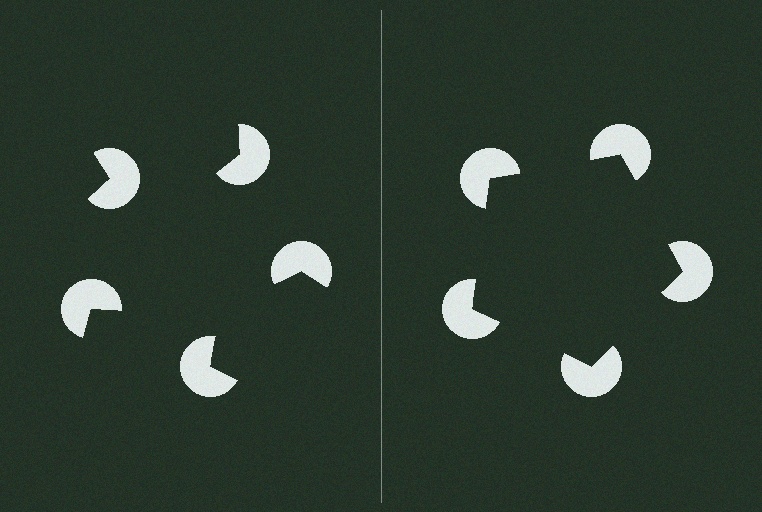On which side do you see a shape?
An illusory pentagon appears on the right side. On the left side the wedge cuts are rotated, so no coherent shape forms.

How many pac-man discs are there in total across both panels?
10 — 5 on each side.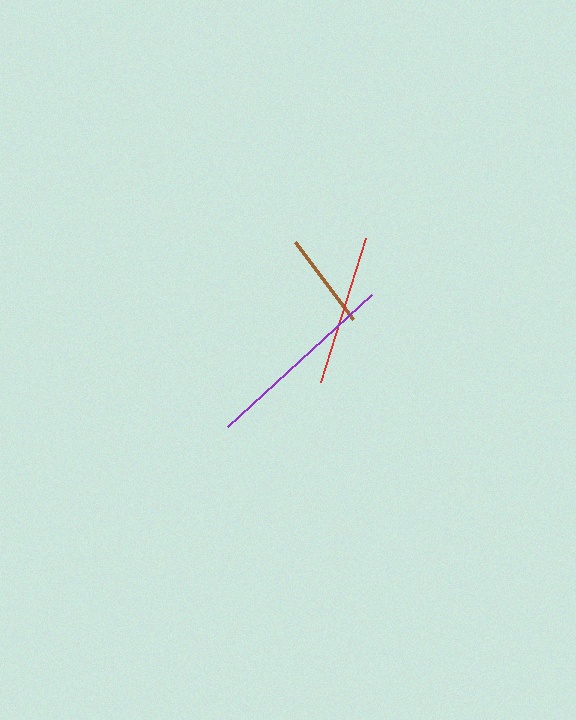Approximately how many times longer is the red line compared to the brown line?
The red line is approximately 1.6 times the length of the brown line.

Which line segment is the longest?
The purple line is the longest at approximately 195 pixels.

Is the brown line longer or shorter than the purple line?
The purple line is longer than the brown line.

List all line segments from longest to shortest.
From longest to shortest: purple, red, brown.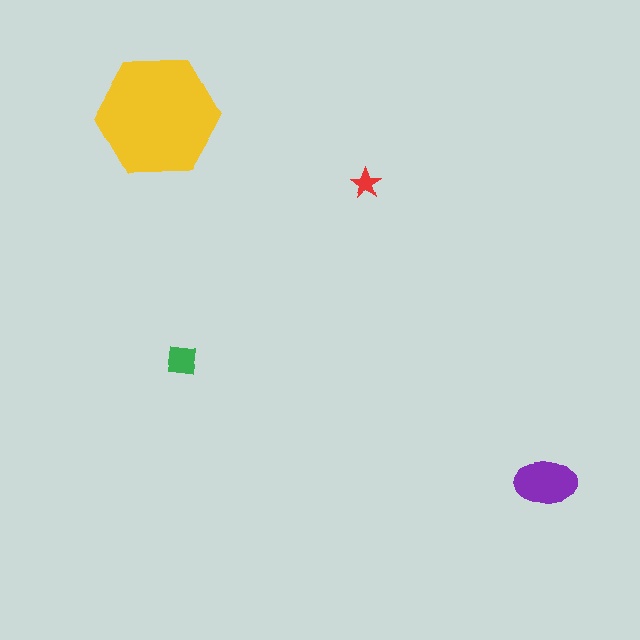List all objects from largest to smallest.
The yellow hexagon, the purple ellipse, the green square, the red star.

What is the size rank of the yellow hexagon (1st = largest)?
1st.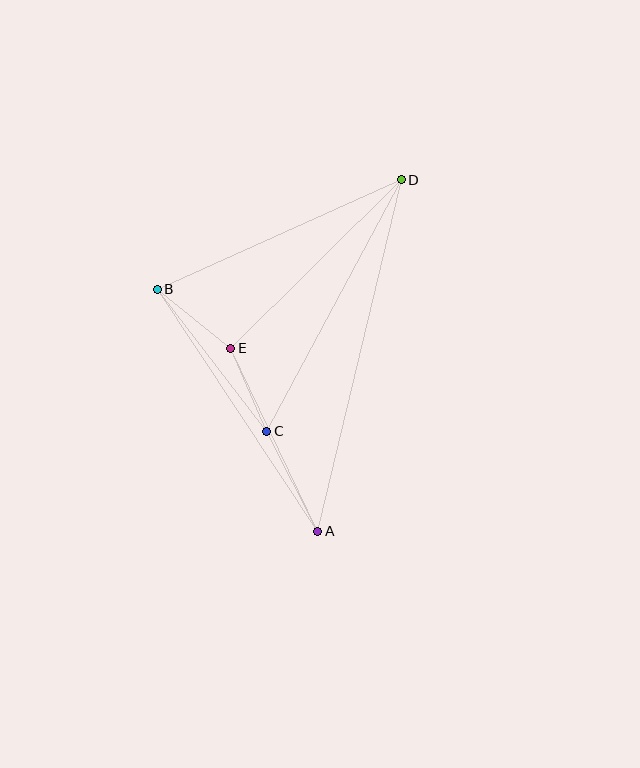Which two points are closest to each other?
Points C and E are closest to each other.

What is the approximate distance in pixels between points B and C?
The distance between B and C is approximately 179 pixels.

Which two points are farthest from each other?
Points A and D are farthest from each other.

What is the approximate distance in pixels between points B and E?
The distance between B and E is approximately 95 pixels.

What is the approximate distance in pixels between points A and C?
The distance between A and C is approximately 112 pixels.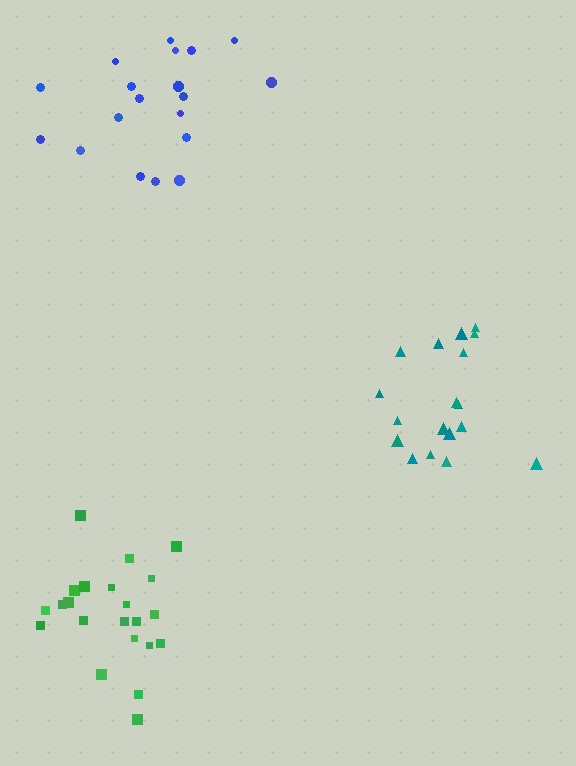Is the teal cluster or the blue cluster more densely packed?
Teal.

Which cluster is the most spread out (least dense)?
Blue.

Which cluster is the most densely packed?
Green.